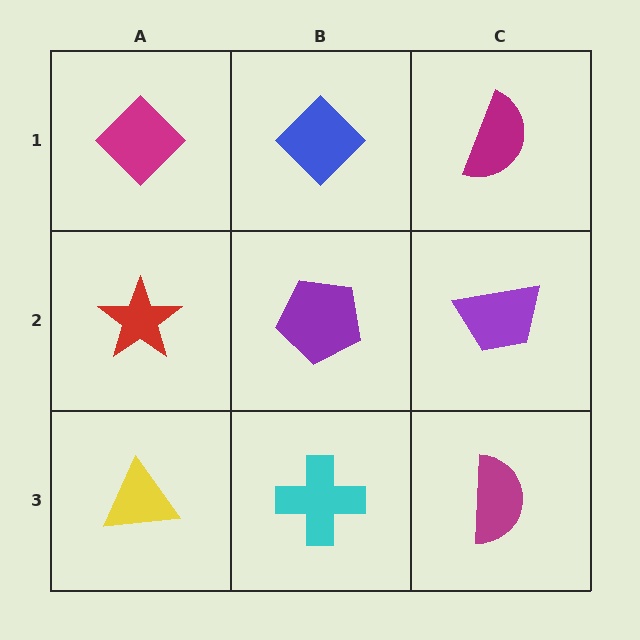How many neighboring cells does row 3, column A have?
2.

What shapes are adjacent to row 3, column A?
A red star (row 2, column A), a cyan cross (row 3, column B).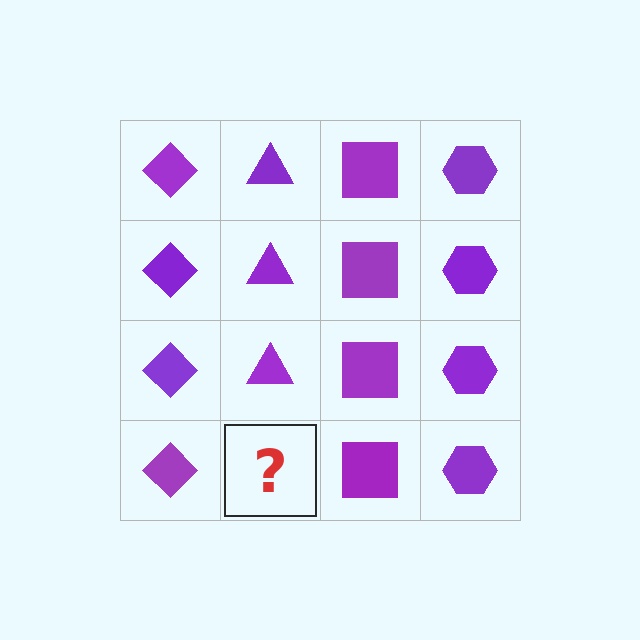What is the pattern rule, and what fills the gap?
The rule is that each column has a consistent shape. The gap should be filled with a purple triangle.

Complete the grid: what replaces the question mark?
The question mark should be replaced with a purple triangle.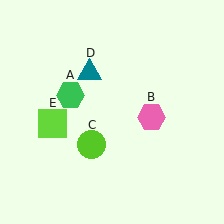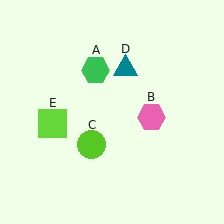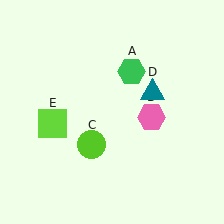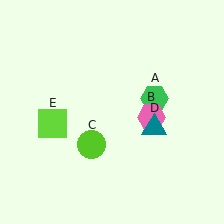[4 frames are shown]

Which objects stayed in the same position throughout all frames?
Pink hexagon (object B) and lime circle (object C) and lime square (object E) remained stationary.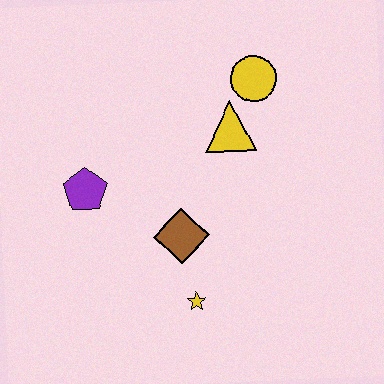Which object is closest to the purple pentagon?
The brown diamond is closest to the purple pentagon.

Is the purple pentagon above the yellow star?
Yes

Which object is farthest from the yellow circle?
The yellow star is farthest from the yellow circle.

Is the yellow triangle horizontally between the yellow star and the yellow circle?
Yes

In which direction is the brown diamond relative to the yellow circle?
The brown diamond is below the yellow circle.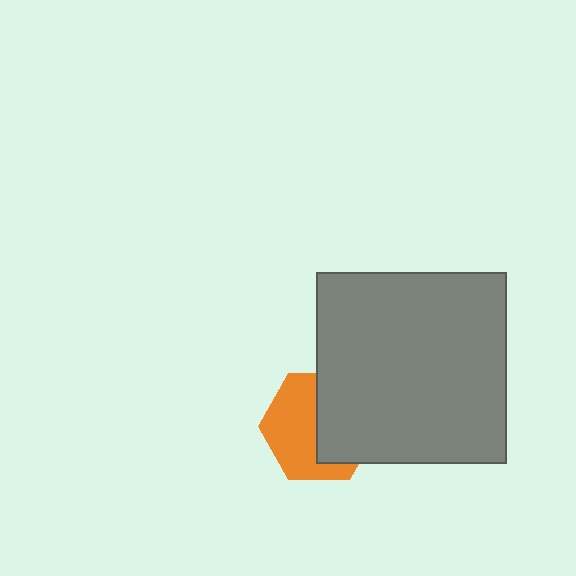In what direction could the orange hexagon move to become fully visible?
The orange hexagon could move left. That would shift it out from behind the gray square entirely.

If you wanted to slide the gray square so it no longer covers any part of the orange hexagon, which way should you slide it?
Slide it right — that is the most direct way to separate the two shapes.